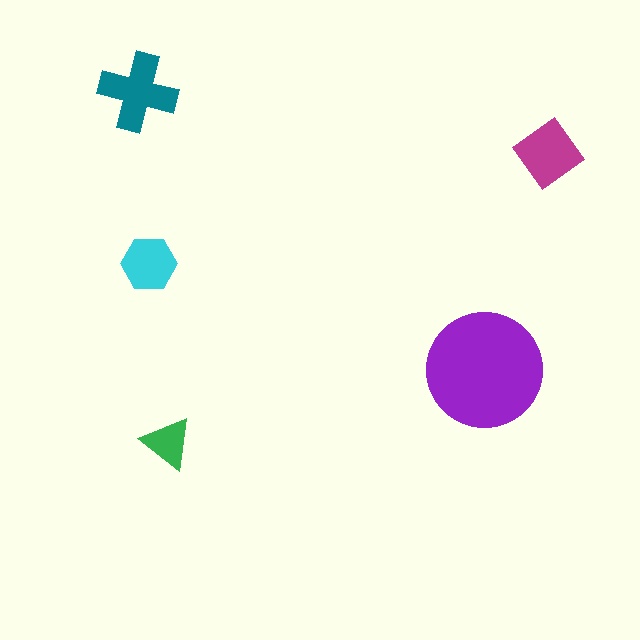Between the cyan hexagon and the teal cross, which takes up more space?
The teal cross.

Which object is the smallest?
The green triangle.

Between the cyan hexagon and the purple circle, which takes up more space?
The purple circle.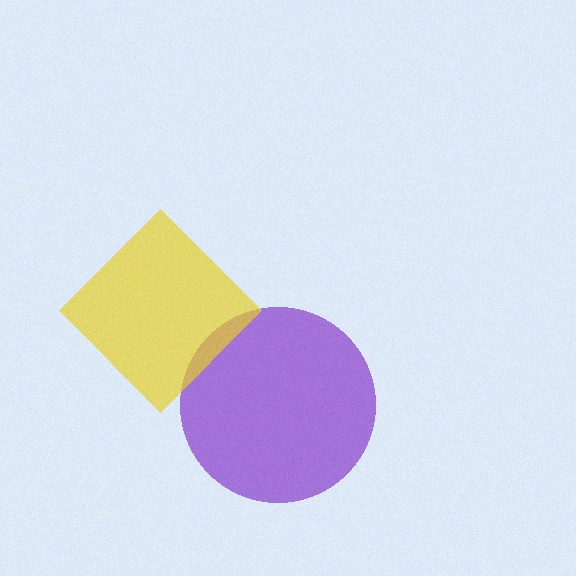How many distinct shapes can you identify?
There are 2 distinct shapes: a purple circle, a yellow diamond.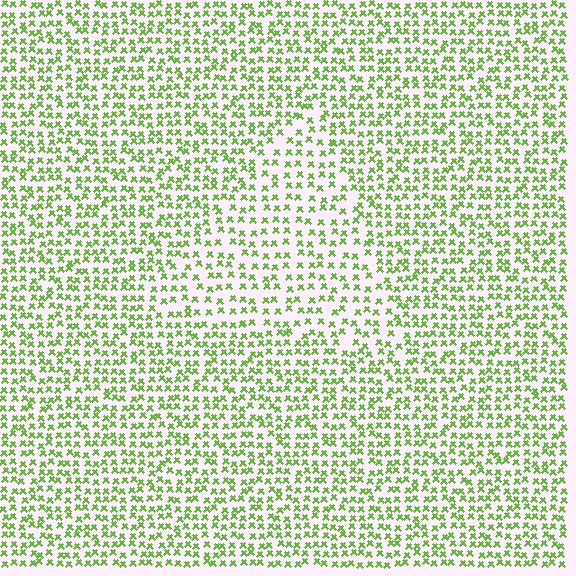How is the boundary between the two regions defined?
The boundary is defined by a change in element density (approximately 1.5x ratio). All elements are the same color, size, and shape.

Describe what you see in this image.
The image contains small lime elements arranged at two different densities. A triangle-shaped region is visible where the elements are less densely packed than the surrounding area.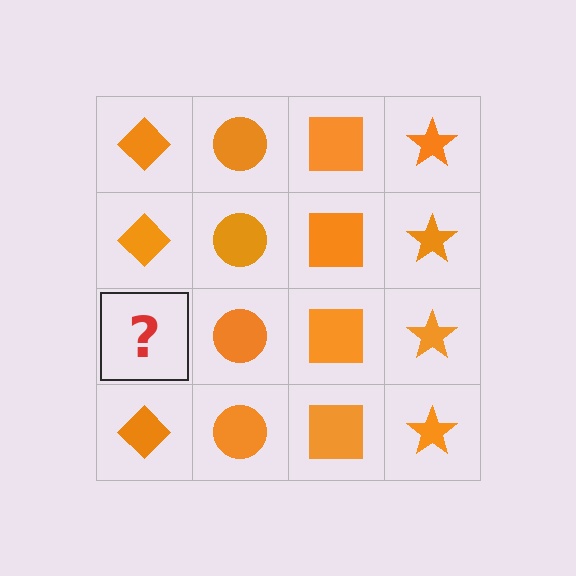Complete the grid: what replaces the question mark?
The question mark should be replaced with an orange diamond.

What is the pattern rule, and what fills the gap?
The rule is that each column has a consistent shape. The gap should be filled with an orange diamond.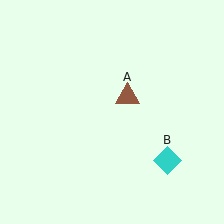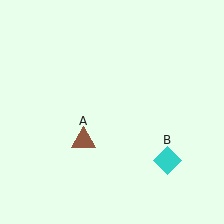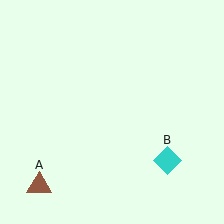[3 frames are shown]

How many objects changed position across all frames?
1 object changed position: brown triangle (object A).